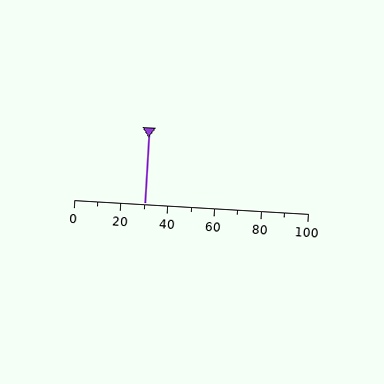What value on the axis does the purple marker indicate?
The marker indicates approximately 30.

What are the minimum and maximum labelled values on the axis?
The axis runs from 0 to 100.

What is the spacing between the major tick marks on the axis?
The major ticks are spaced 20 apart.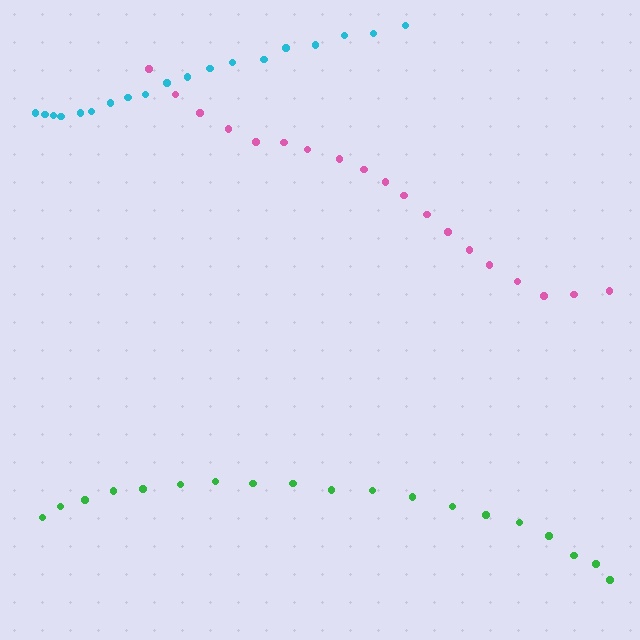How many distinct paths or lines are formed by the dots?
There are 3 distinct paths.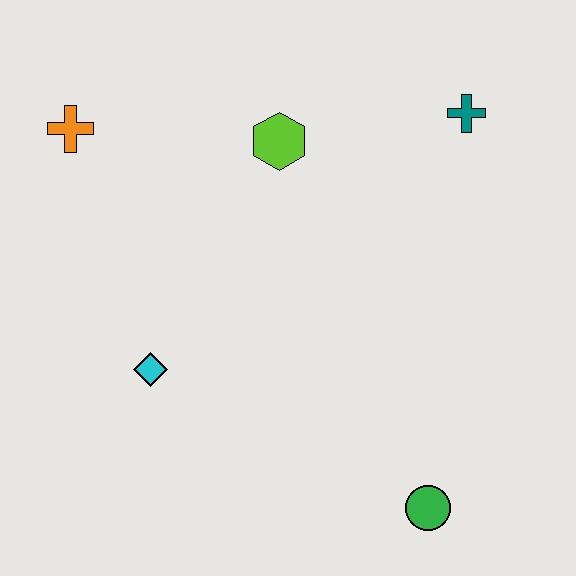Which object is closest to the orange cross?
The lime hexagon is closest to the orange cross.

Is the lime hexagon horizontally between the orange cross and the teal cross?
Yes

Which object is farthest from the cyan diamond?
The teal cross is farthest from the cyan diamond.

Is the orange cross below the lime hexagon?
No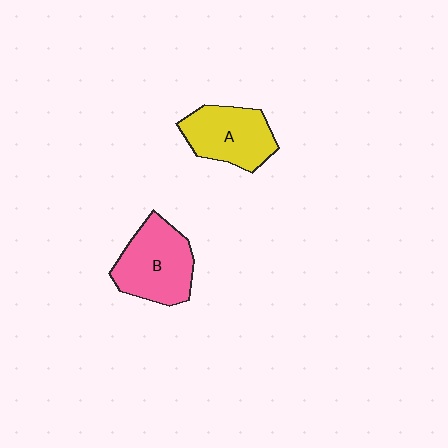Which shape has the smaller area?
Shape A (yellow).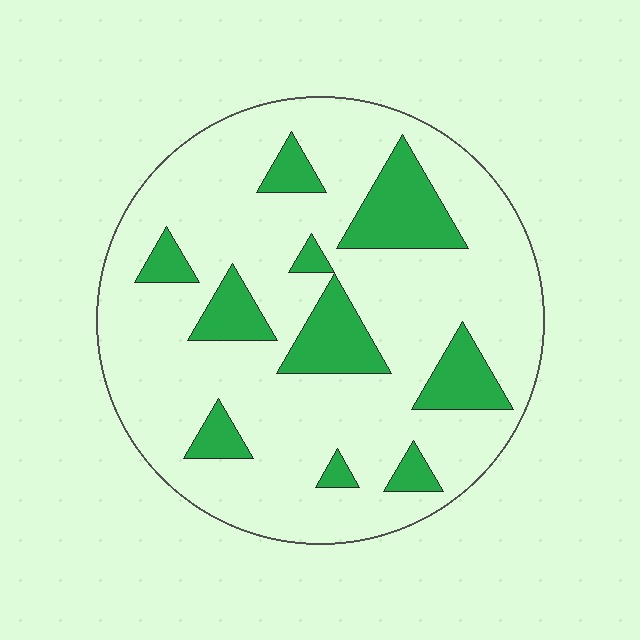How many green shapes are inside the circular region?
10.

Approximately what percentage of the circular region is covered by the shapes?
Approximately 20%.